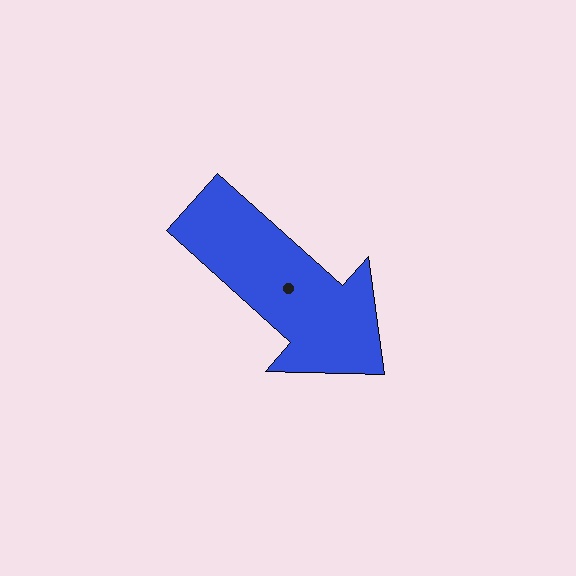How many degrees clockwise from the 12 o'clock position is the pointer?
Approximately 132 degrees.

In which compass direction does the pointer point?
Southeast.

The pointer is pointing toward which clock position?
Roughly 4 o'clock.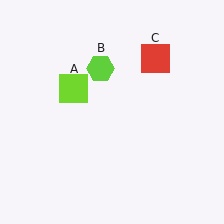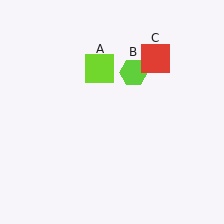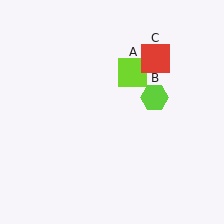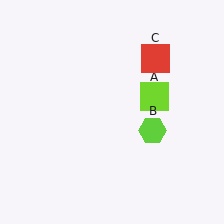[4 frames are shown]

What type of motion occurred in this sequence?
The lime square (object A), lime hexagon (object B) rotated clockwise around the center of the scene.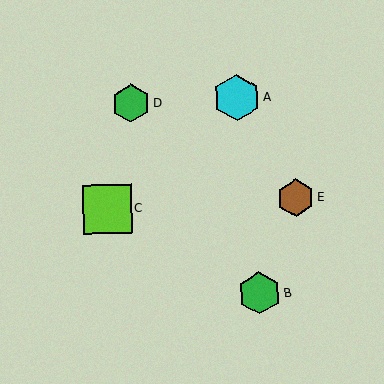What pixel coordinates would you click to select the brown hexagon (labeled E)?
Click at (296, 198) to select the brown hexagon E.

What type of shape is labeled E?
Shape E is a brown hexagon.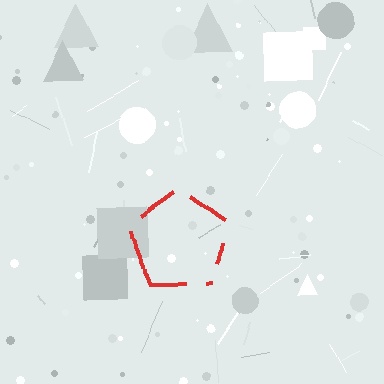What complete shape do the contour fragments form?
The contour fragments form a pentagon.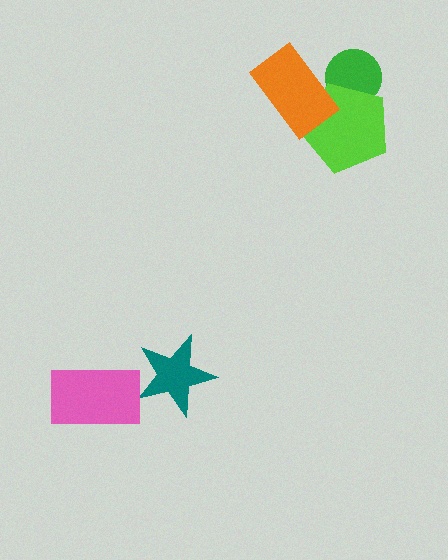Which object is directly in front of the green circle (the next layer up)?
The lime pentagon is directly in front of the green circle.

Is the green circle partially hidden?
Yes, it is partially covered by another shape.